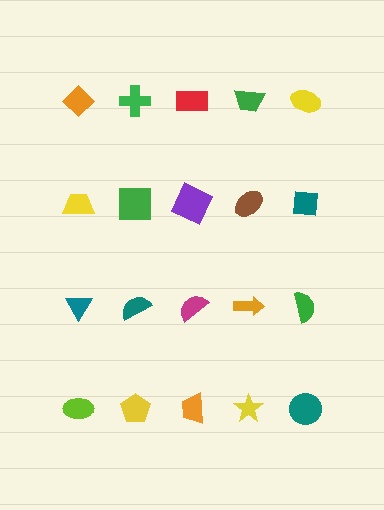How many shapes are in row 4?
5 shapes.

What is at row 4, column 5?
A teal circle.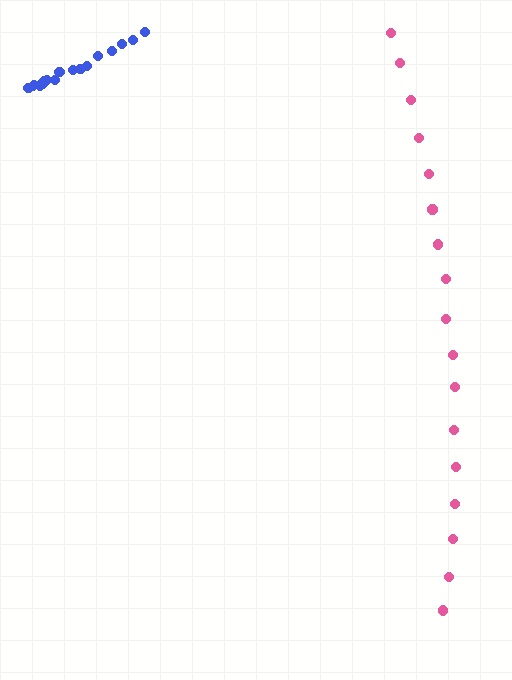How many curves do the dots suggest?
There are 2 distinct paths.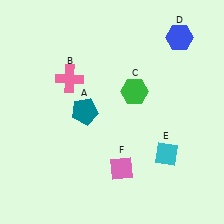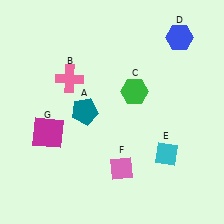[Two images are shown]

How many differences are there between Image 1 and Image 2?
There is 1 difference between the two images.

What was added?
A magenta square (G) was added in Image 2.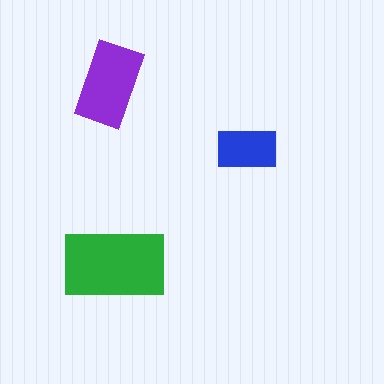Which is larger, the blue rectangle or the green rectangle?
The green one.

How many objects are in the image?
There are 3 objects in the image.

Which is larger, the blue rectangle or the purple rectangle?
The purple one.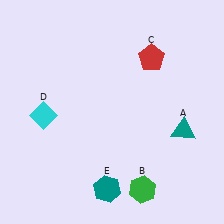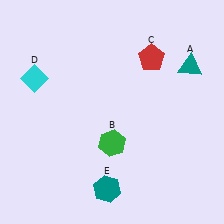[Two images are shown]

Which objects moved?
The objects that moved are: the teal triangle (A), the green hexagon (B), the cyan diamond (D).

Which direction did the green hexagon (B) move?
The green hexagon (B) moved up.